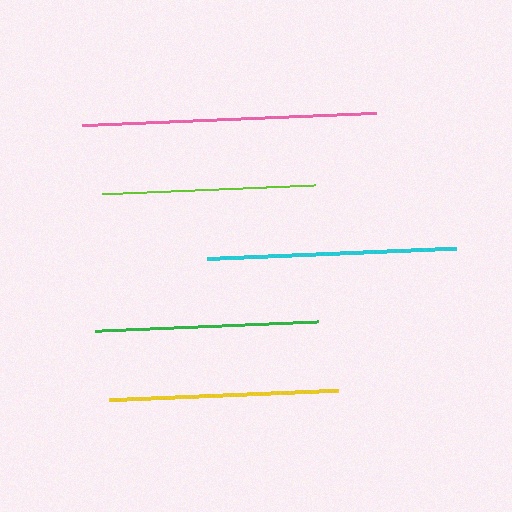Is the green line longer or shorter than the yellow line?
The yellow line is longer than the green line.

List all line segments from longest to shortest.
From longest to shortest: pink, cyan, yellow, green, lime.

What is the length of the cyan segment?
The cyan segment is approximately 249 pixels long.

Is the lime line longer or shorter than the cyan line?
The cyan line is longer than the lime line.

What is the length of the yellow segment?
The yellow segment is approximately 229 pixels long.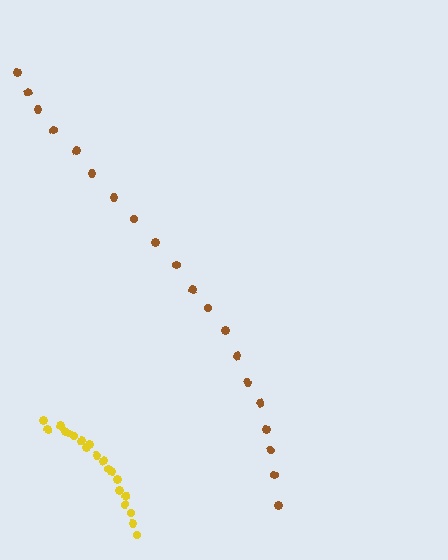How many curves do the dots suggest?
There are 2 distinct paths.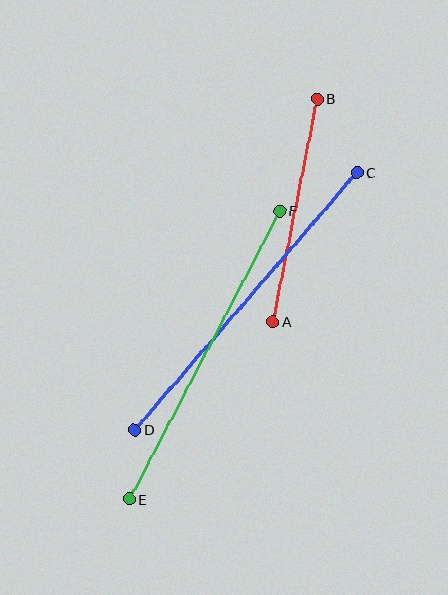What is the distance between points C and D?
The distance is approximately 340 pixels.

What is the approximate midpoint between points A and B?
The midpoint is at approximately (295, 210) pixels.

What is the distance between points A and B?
The distance is approximately 227 pixels.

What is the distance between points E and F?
The distance is approximately 325 pixels.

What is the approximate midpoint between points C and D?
The midpoint is at approximately (246, 301) pixels.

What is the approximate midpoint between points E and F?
The midpoint is at approximately (204, 355) pixels.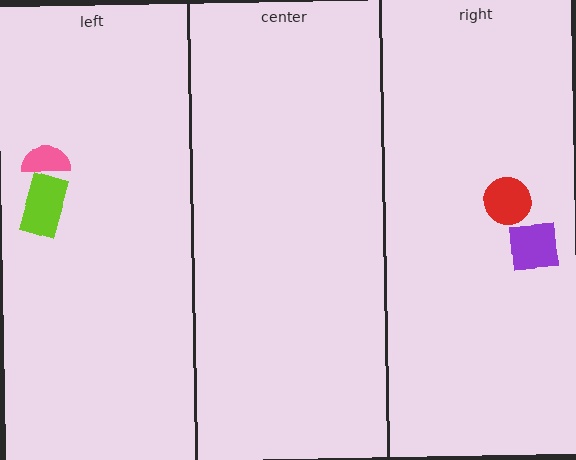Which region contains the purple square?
The right region.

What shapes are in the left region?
The lime rectangle, the pink semicircle.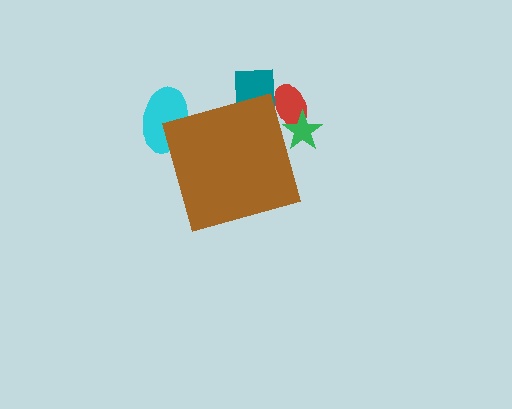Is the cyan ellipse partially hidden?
Yes, the cyan ellipse is partially hidden behind the brown diamond.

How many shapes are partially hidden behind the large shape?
4 shapes are partially hidden.